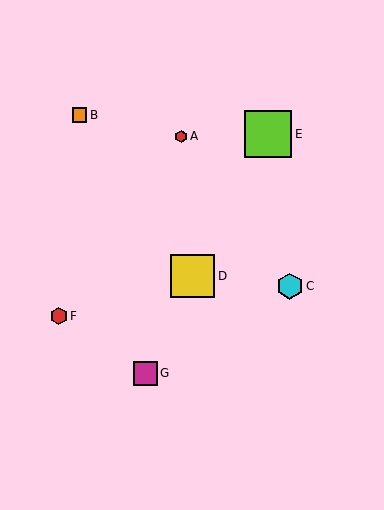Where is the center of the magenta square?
The center of the magenta square is at (145, 373).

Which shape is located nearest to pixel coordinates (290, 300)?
The cyan hexagon (labeled C) at (290, 286) is nearest to that location.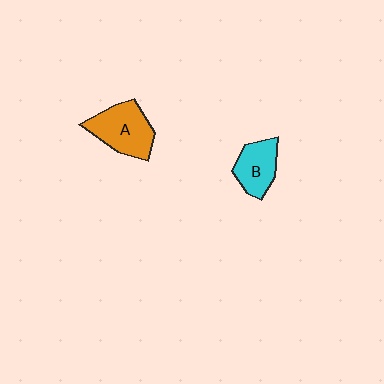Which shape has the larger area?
Shape A (orange).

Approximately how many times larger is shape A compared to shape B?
Approximately 1.4 times.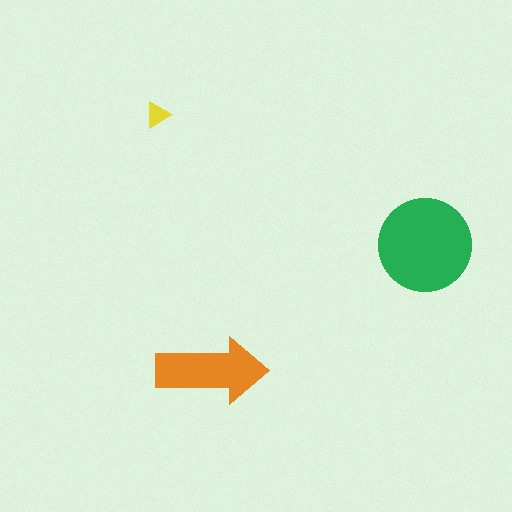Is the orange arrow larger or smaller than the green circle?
Smaller.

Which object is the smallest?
The yellow triangle.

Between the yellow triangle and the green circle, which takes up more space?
The green circle.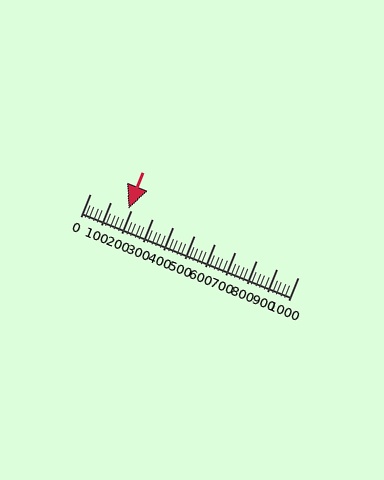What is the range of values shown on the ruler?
The ruler shows values from 0 to 1000.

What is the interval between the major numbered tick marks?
The major tick marks are spaced 100 units apart.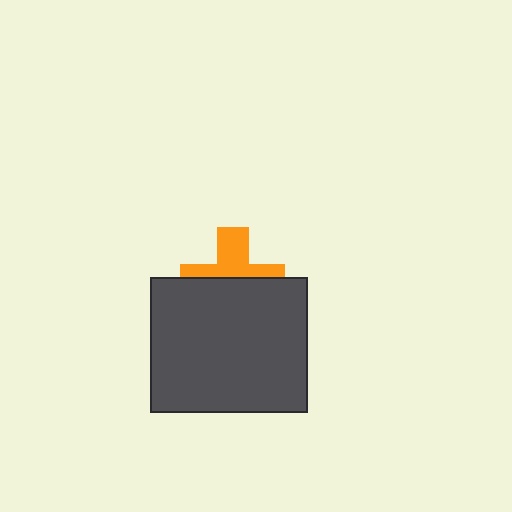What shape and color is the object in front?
The object in front is a dark gray rectangle.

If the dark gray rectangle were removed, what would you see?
You would see the complete orange cross.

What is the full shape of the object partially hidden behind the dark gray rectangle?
The partially hidden object is an orange cross.